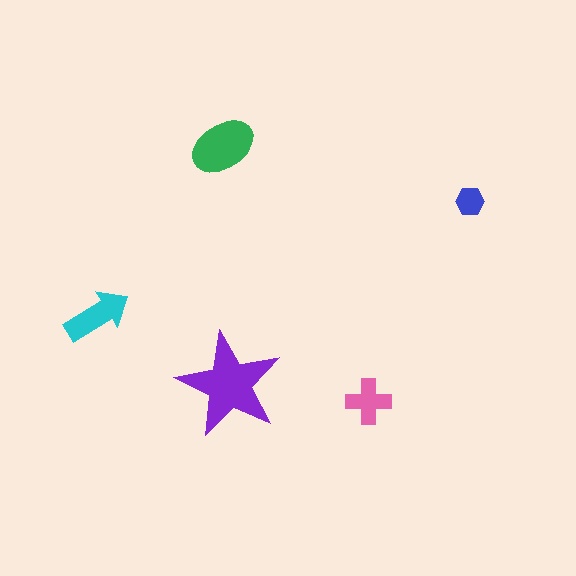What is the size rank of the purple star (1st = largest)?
1st.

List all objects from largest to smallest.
The purple star, the green ellipse, the cyan arrow, the pink cross, the blue hexagon.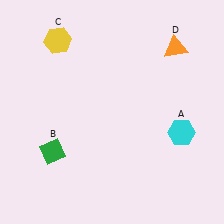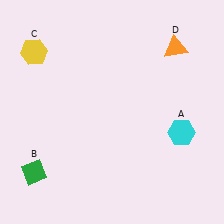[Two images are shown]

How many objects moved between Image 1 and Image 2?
2 objects moved between the two images.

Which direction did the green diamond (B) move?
The green diamond (B) moved down.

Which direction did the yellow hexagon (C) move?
The yellow hexagon (C) moved left.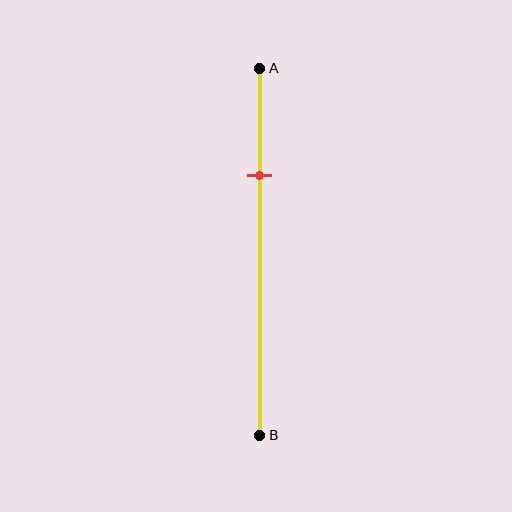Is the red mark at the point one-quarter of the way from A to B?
No, the mark is at about 30% from A, not at the 25% one-quarter point.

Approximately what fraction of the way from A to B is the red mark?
The red mark is approximately 30% of the way from A to B.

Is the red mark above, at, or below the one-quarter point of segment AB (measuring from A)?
The red mark is below the one-quarter point of segment AB.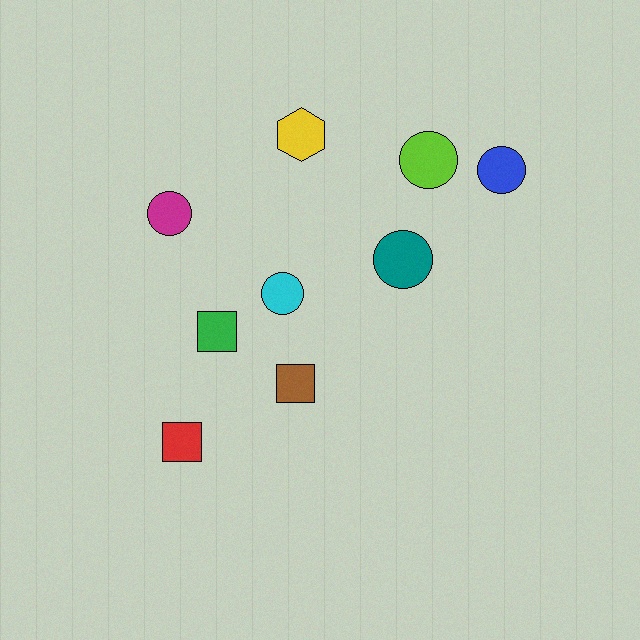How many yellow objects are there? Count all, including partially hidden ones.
There is 1 yellow object.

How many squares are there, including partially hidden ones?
There are 3 squares.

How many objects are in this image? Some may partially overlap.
There are 9 objects.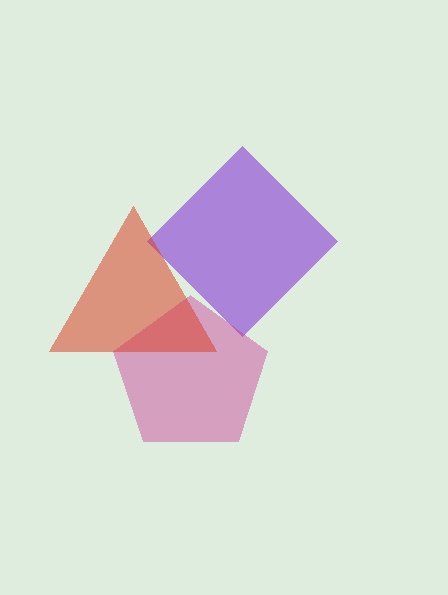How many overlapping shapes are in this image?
There are 3 overlapping shapes in the image.